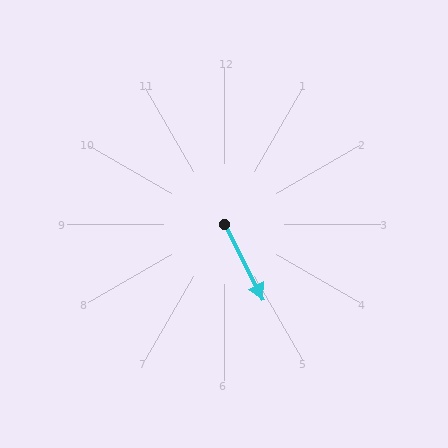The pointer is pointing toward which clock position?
Roughly 5 o'clock.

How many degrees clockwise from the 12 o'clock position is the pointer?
Approximately 153 degrees.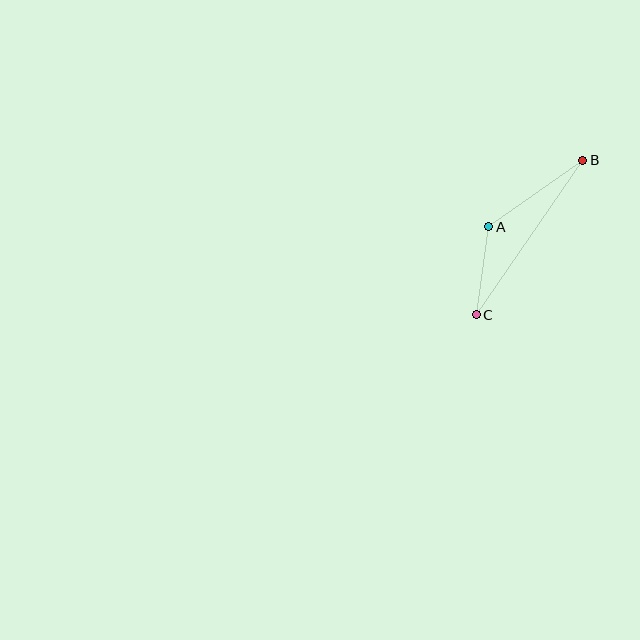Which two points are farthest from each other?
Points B and C are farthest from each other.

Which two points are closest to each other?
Points A and C are closest to each other.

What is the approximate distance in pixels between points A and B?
The distance between A and B is approximately 115 pixels.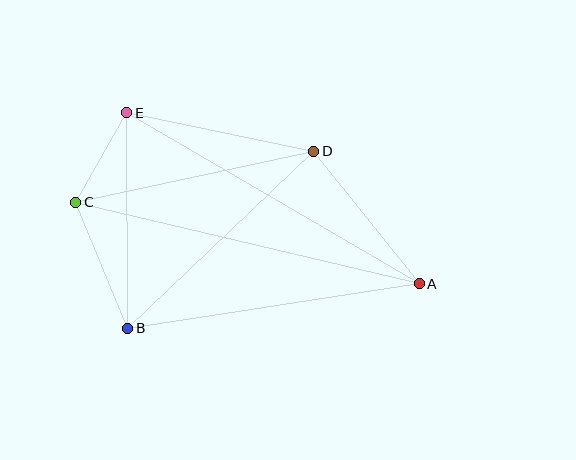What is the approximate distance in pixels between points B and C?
The distance between B and C is approximately 136 pixels.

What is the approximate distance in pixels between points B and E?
The distance between B and E is approximately 215 pixels.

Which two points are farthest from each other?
Points A and C are farthest from each other.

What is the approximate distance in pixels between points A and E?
The distance between A and E is approximately 339 pixels.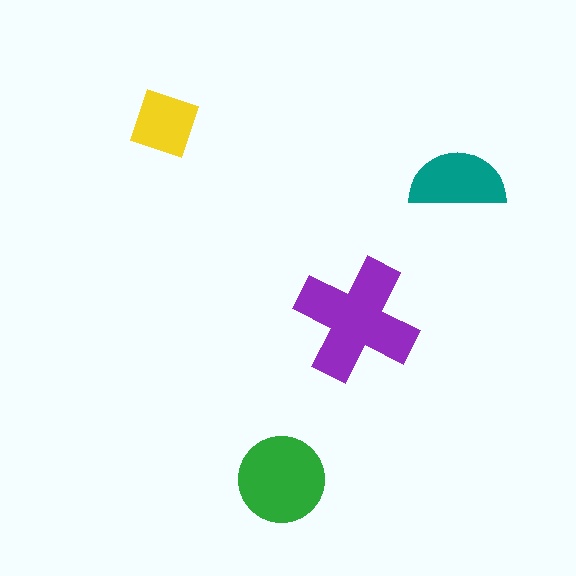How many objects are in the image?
There are 4 objects in the image.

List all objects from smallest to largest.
The yellow square, the teal semicircle, the green circle, the purple cross.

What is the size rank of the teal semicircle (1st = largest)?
3rd.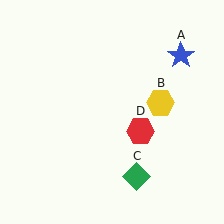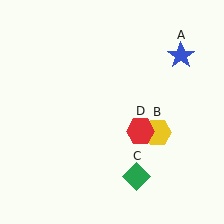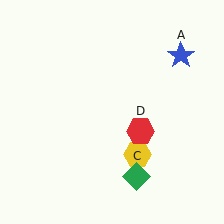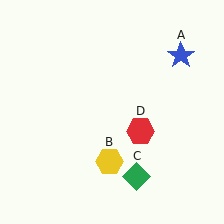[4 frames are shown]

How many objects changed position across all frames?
1 object changed position: yellow hexagon (object B).